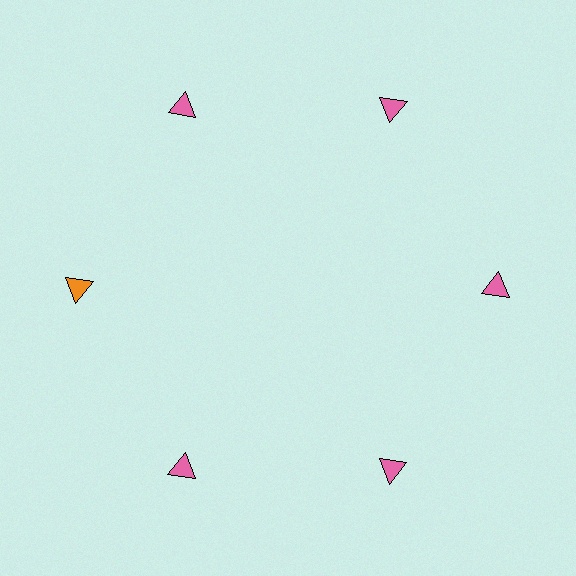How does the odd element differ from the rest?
It has a different color: orange instead of pink.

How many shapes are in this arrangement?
There are 6 shapes arranged in a ring pattern.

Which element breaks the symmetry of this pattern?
The orange triangle at roughly the 9 o'clock position breaks the symmetry. All other shapes are pink triangles.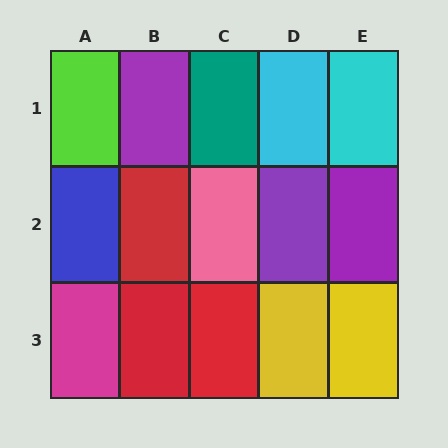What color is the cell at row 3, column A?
Magenta.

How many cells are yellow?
2 cells are yellow.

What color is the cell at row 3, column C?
Red.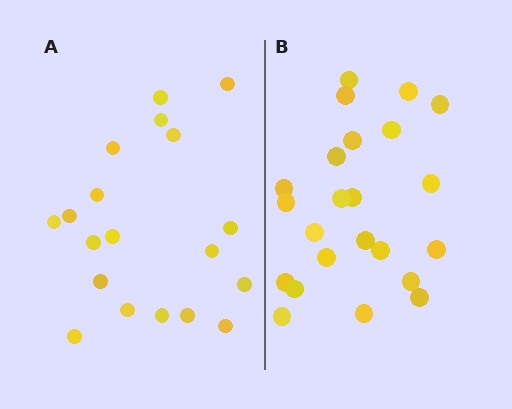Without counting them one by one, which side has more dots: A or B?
Region B (the right region) has more dots.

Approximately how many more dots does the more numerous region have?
Region B has about 4 more dots than region A.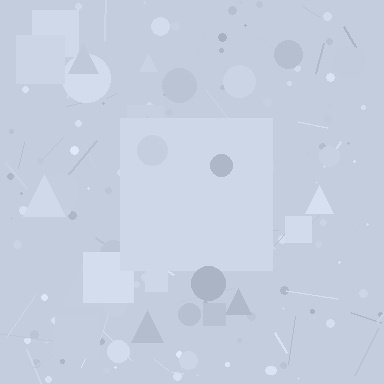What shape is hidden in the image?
A square is hidden in the image.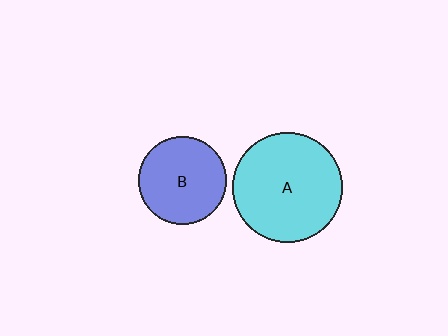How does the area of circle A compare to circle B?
Approximately 1.6 times.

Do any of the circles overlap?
No, none of the circles overlap.